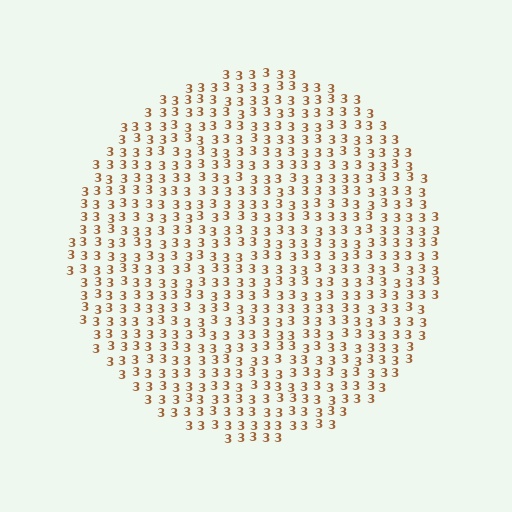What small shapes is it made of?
It is made of small digit 3's.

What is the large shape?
The large shape is a circle.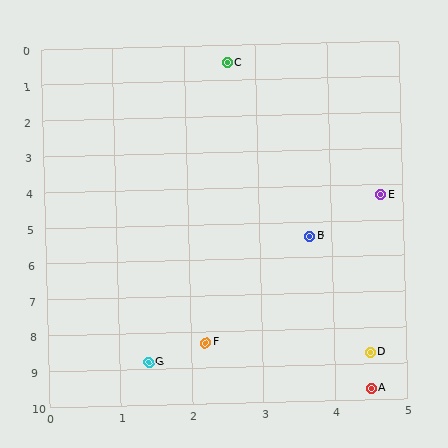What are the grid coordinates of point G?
Point G is at approximately (1.4, 8.8).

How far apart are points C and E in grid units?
Points C and E are about 4.3 grid units apart.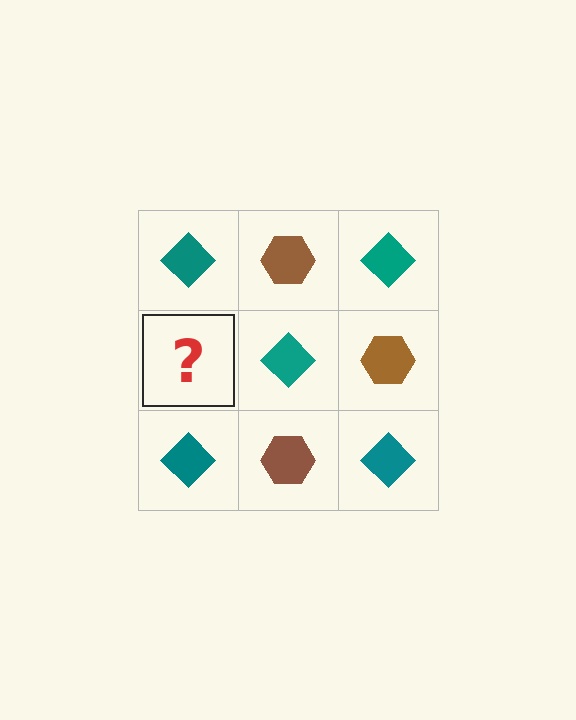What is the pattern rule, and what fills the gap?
The rule is that it alternates teal diamond and brown hexagon in a checkerboard pattern. The gap should be filled with a brown hexagon.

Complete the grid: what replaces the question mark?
The question mark should be replaced with a brown hexagon.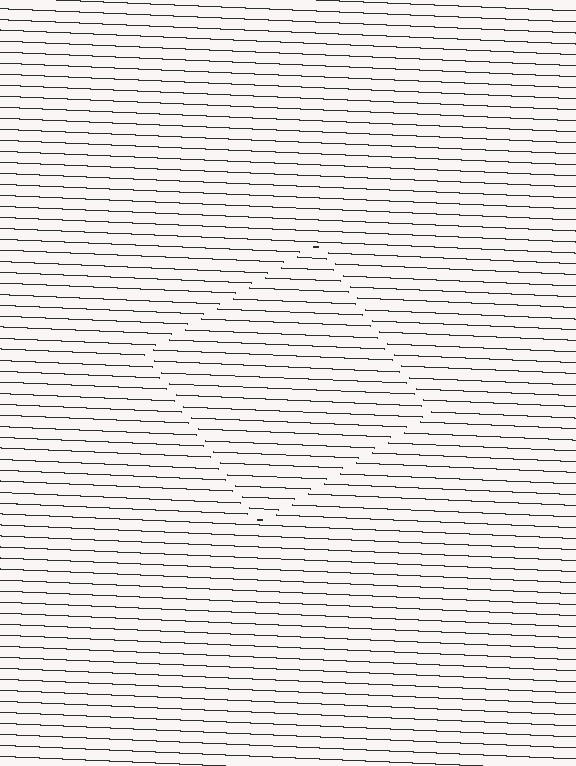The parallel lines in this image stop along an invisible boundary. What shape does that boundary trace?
An illusory square. The interior of the shape contains the same grating, shifted by half a period — the contour is defined by the phase discontinuity where line-ends from the inner and outer gratings abut.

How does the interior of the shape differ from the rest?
The interior of the shape contains the same grating, shifted by half a period — the contour is defined by the phase discontinuity where line-ends from the inner and outer gratings abut.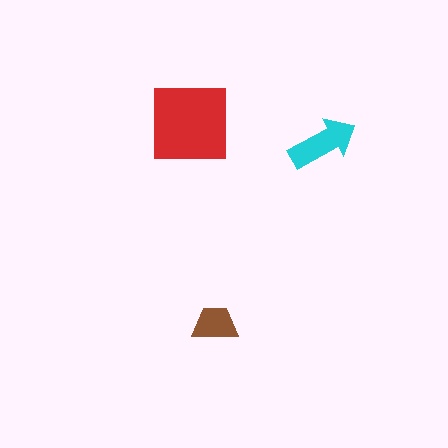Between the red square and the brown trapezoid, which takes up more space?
The red square.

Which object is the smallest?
The brown trapezoid.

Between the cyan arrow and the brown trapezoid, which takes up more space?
The cyan arrow.